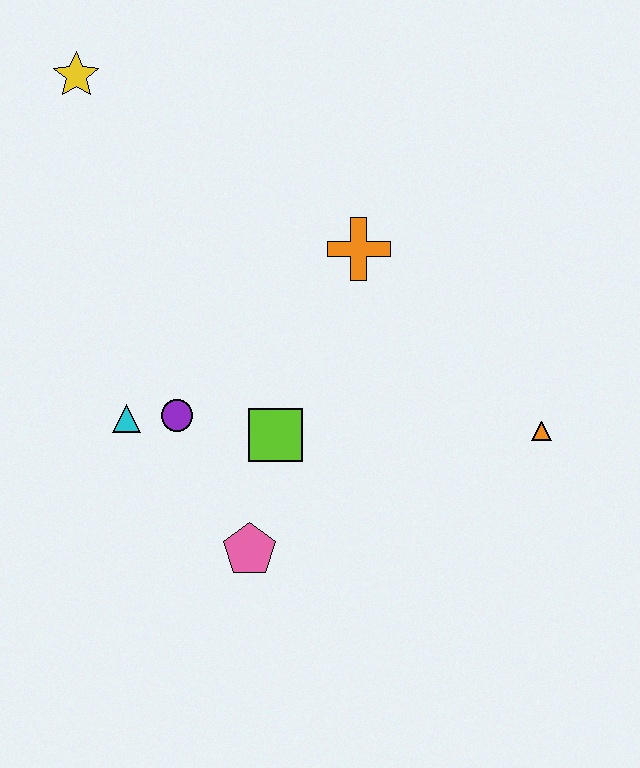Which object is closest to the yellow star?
The orange cross is closest to the yellow star.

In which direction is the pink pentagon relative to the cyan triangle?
The pink pentagon is below the cyan triangle.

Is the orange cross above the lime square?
Yes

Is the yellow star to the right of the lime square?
No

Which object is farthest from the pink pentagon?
The yellow star is farthest from the pink pentagon.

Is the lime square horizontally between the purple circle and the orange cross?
Yes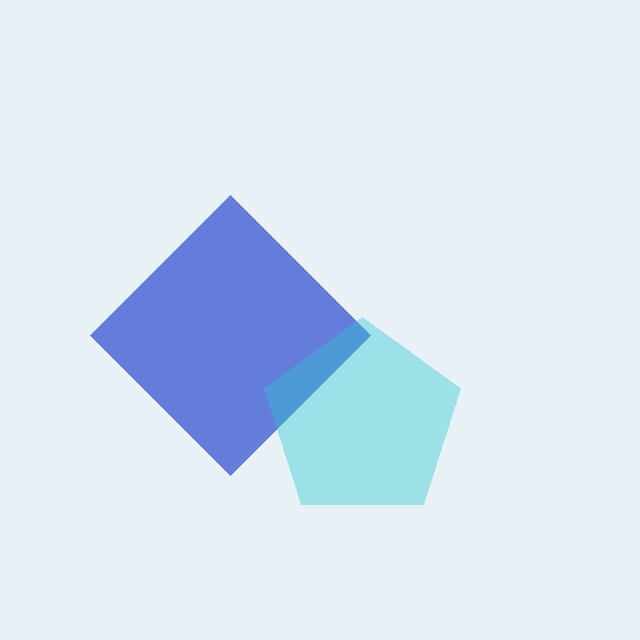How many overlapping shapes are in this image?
There are 2 overlapping shapes in the image.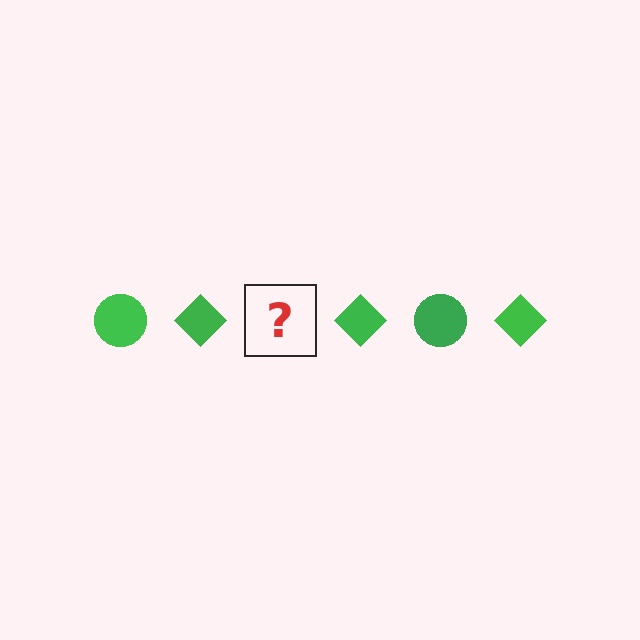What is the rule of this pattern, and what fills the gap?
The rule is that the pattern cycles through circle, diamond shapes in green. The gap should be filled with a green circle.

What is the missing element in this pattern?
The missing element is a green circle.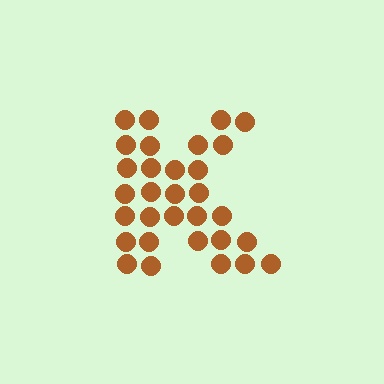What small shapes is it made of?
It is made of small circles.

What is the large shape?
The large shape is the letter K.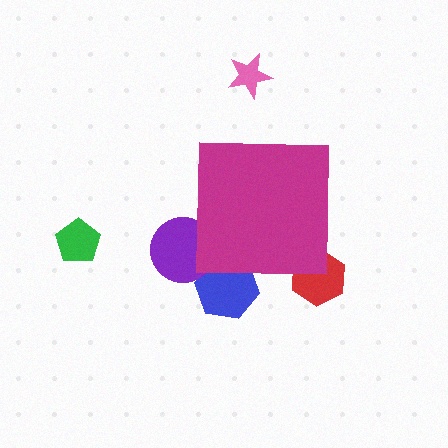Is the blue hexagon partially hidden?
Yes, the blue hexagon is partially hidden behind the magenta square.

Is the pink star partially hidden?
No, the pink star is fully visible.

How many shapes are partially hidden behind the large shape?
3 shapes are partially hidden.